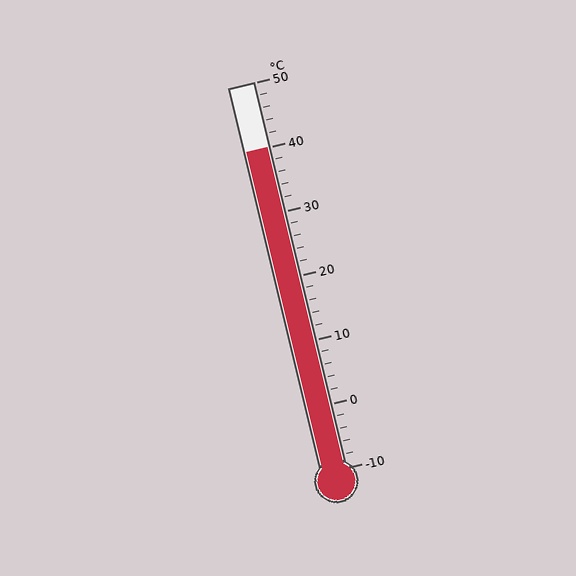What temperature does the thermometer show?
The thermometer shows approximately 40°C.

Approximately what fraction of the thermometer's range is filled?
The thermometer is filled to approximately 85% of its range.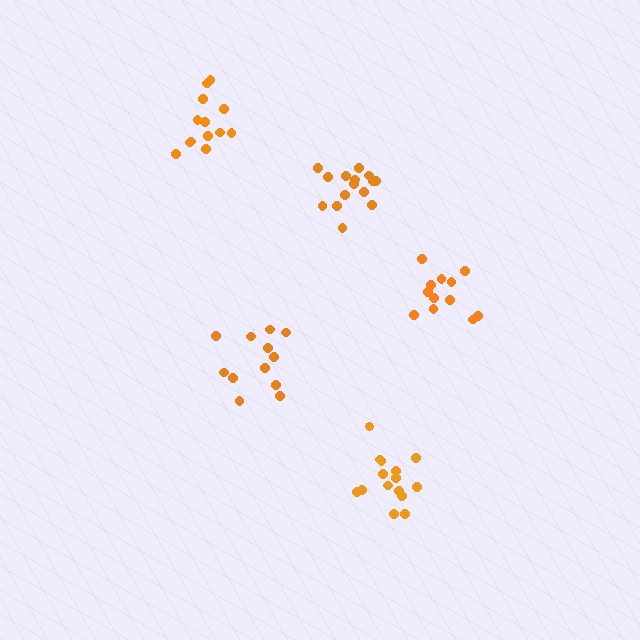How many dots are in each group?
Group 1: 12 dots, Group 2: 13 dots, Group 3: 15 dots, Group 4: 13 dots, Group 5: 15 dots (68 total).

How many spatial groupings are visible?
There are 5 spatial groupings.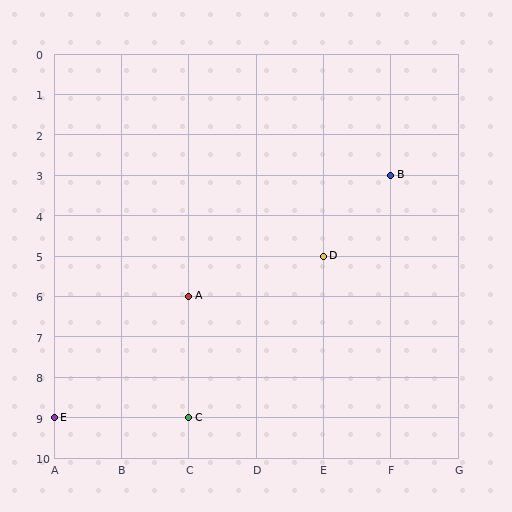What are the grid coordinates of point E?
Point E is at grid coordinates (A, 9).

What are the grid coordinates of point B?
Point B is at grid coordinates (F, 3).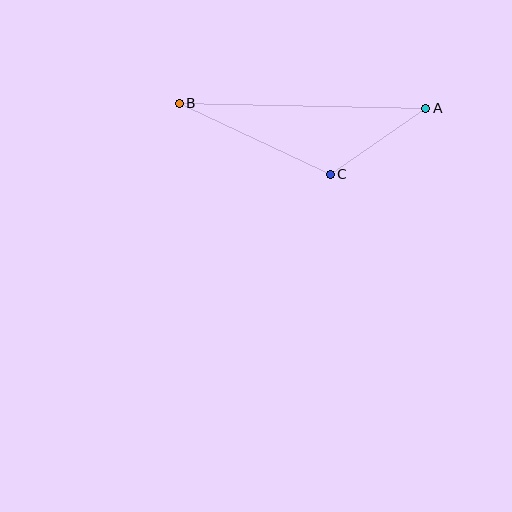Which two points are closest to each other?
Points A and C are closest to each other.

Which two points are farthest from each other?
Points A and B are farthest from each other.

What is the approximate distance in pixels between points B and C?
The distance between B and C is approximately 167 pixels.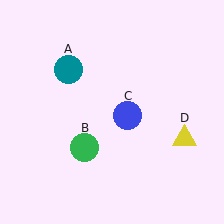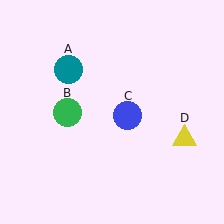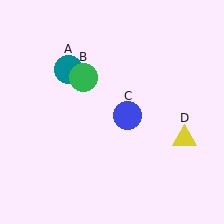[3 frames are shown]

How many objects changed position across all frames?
1 object changed position: green circle (object B).